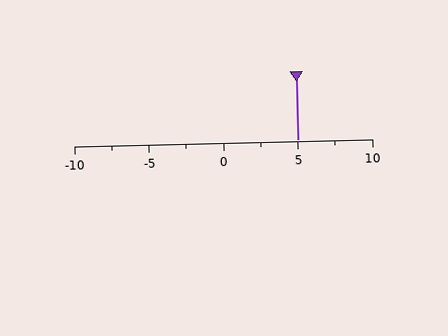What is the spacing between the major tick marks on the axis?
The major ticks are spaced 5 apart.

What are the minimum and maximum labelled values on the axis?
The axis runs from -10 to 10.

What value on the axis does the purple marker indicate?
The marker indicates approximately 5.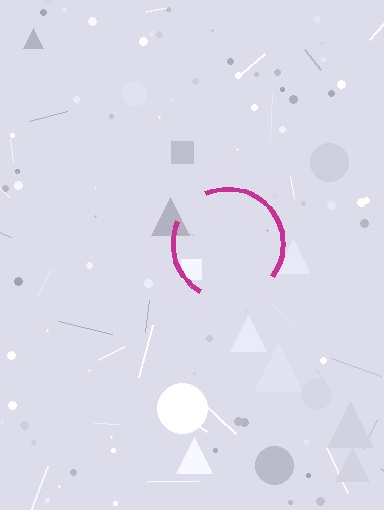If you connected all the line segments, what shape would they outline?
They would outline a circle.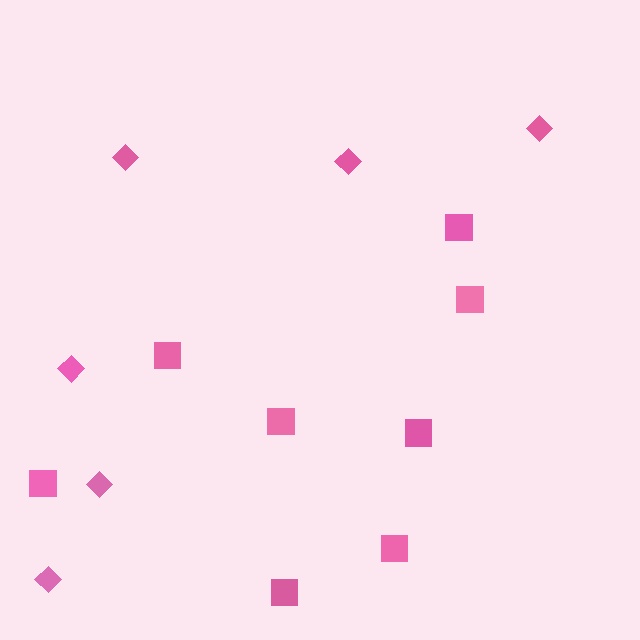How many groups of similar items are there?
There are 2 groups: one group of squares (8) and one group of diamonds (6).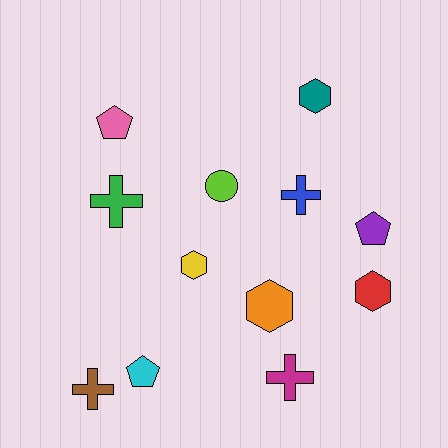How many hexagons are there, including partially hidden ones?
There are 4 hexagons.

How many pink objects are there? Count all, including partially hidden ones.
There is 1 pink object.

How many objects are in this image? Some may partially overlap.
There are 12 objects.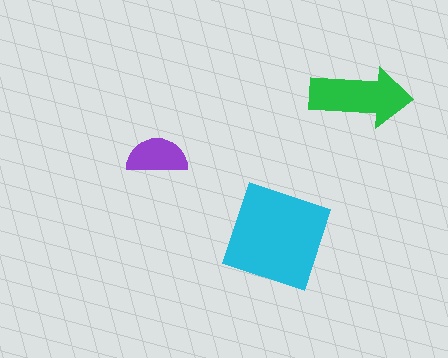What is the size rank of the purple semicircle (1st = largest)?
3rd.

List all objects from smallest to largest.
The purple semicircle, the green arrow, the cyan diamond.